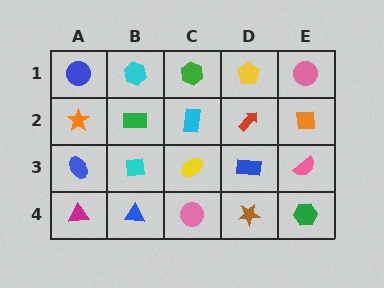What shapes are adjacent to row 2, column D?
A yellow pentagon (row 1, column D), a blue rectangle (row 3, column D), a cyan rectangle (row 2, column C), an orange square (row 2, column E).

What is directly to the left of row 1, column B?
A blue circle.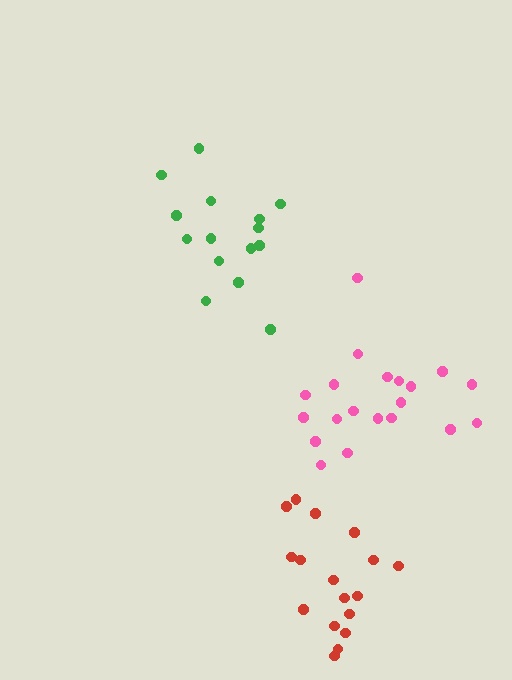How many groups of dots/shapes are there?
There are 3 groups.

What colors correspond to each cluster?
The clusters are colored: pink, green, red.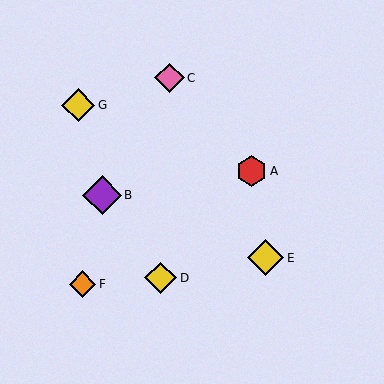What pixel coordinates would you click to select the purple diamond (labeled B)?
Click at (102, 195) to select the purple diamond B.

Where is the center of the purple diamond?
The center of the purple diamond is at (102, 195).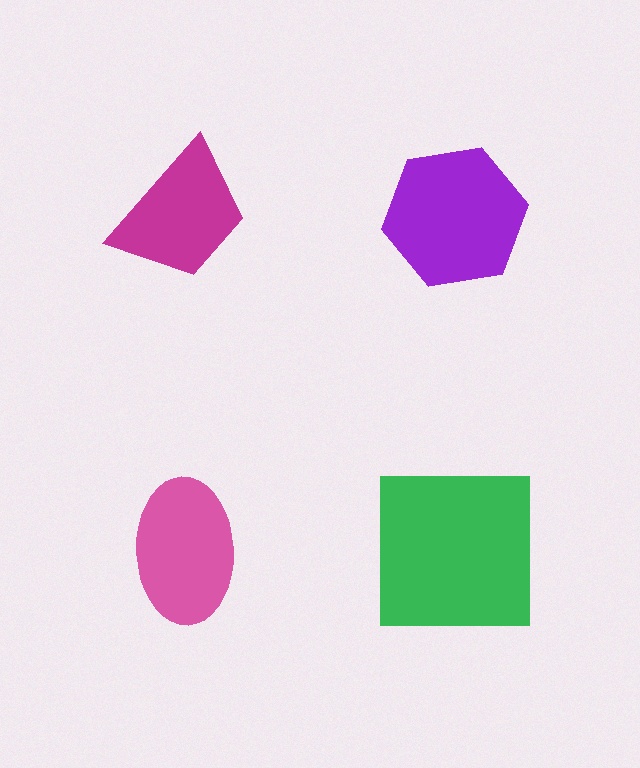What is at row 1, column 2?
A purple hexagon.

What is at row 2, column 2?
A green square.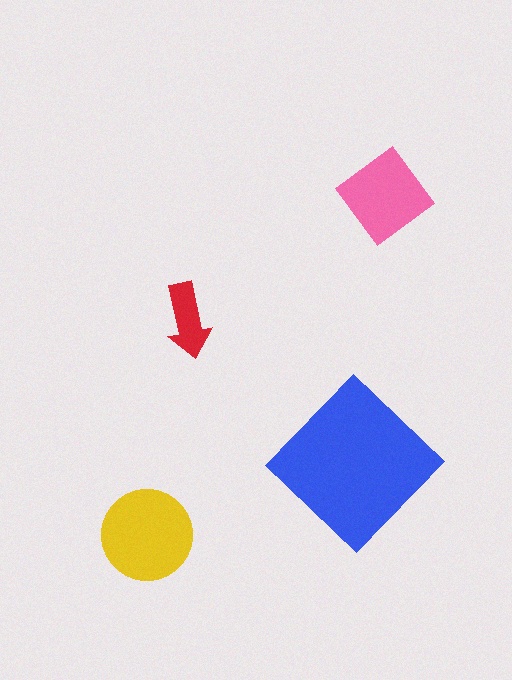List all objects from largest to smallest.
The blue diamond, the yellow circle, the pink diamond, the red arrow.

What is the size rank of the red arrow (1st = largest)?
4th.